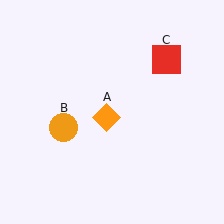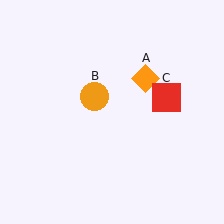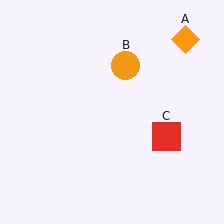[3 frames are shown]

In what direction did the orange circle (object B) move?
The orange circle (object B) moved up and to the right.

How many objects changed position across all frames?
3 objects changed position: orange diamond (object A), orange circle (object B), red square (object C).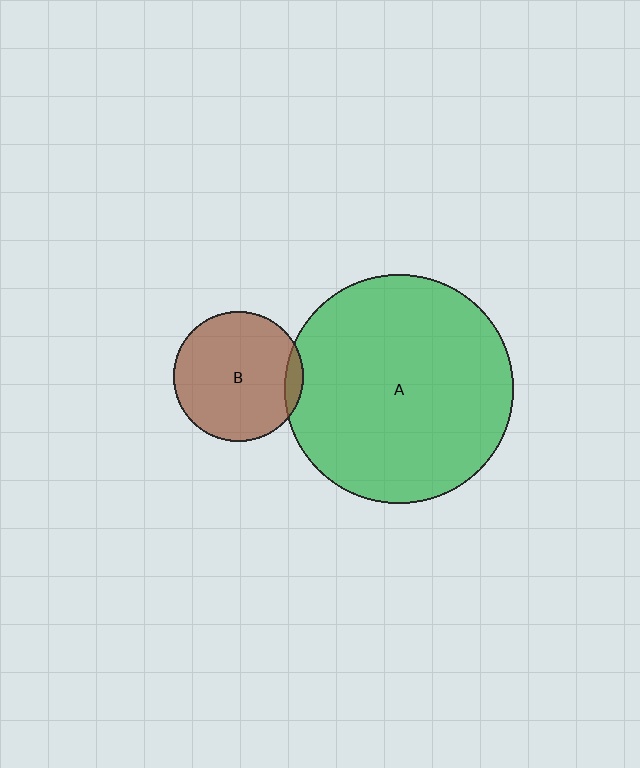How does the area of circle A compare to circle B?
Approximately 3.1 times.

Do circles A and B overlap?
Yes.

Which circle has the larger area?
Circle A (green).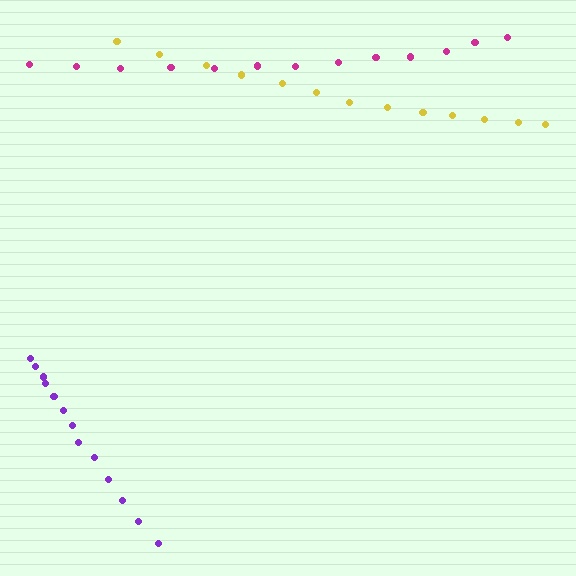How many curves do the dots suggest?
There are 3 distinct paths.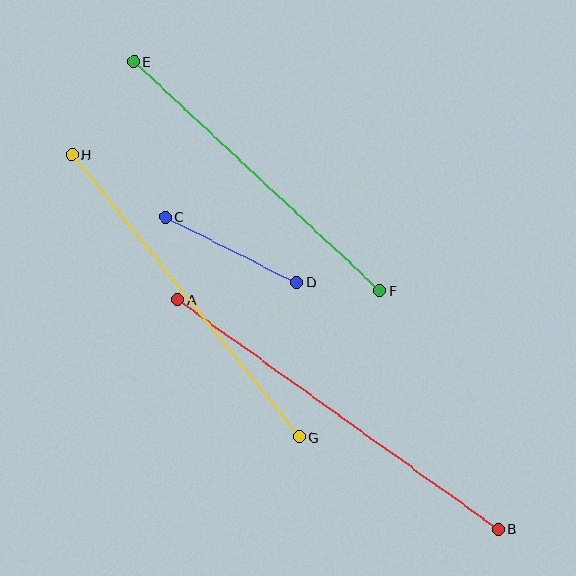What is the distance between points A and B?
The distance is approximately 395 pixels.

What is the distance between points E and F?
The distance is approximately 336 pixels.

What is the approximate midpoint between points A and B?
The midpoint is at approximately (338, 415) pixels.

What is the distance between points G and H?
The distance is approximately 363 pixels.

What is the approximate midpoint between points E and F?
The midpoint is at approximately (257, 176) pixels.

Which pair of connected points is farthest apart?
Points A and B are farthest apart.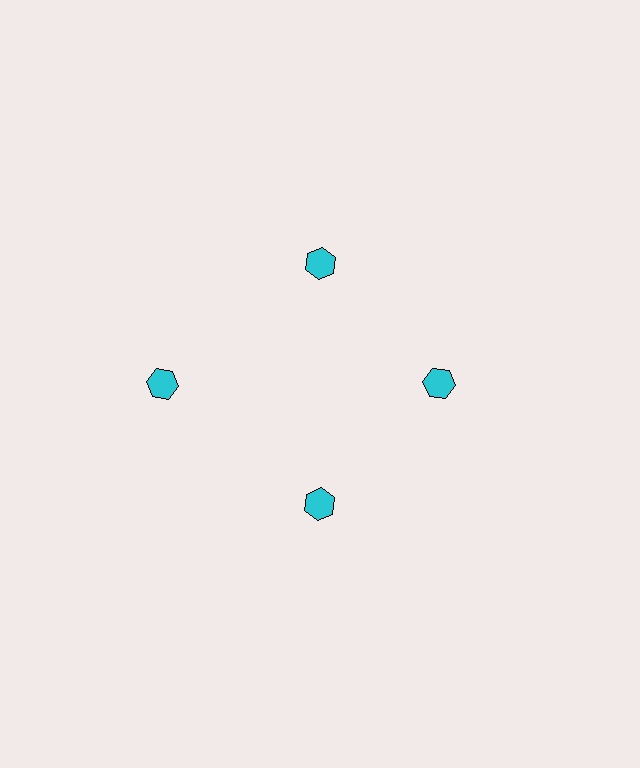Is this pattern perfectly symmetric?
No. The 4 cyan hexagons are arranged in a ring, but one element near the 9 o'clock position is pushed outward from the center, breaking the 4-fold rotational symmetry.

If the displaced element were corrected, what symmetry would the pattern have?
It would have 4-fold rotational symmetry — the pattern would map onto itself every 90 degrees.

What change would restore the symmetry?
The symmetry would be restored by moving it inward, back onto the ring so that all 4 hexagons sit at equal angles and equal distance from the center.